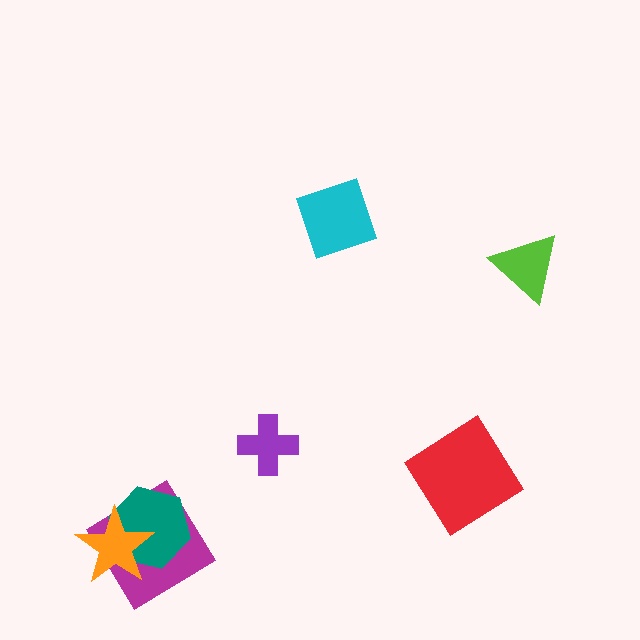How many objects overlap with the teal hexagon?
2 objects overlap with the teal hexagon.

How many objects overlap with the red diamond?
0 objects overlap with the red diamond.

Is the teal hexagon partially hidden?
Yes, it is partially covered by another shape.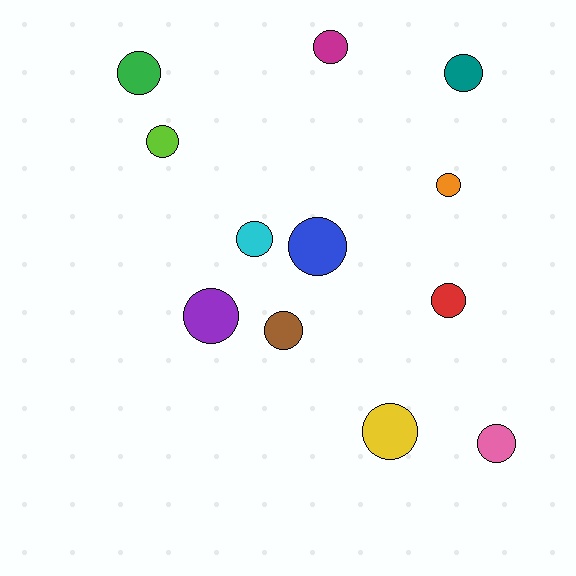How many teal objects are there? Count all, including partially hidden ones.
There is 1 teal object.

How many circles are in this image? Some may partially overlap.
There are 12 circles.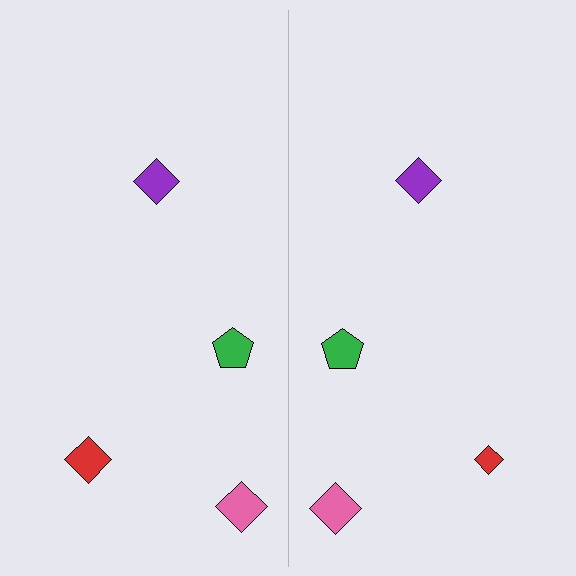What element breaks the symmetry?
The red diamond on the right side has a different size than its mirror counterpart.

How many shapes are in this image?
There are 8 shapes in this image.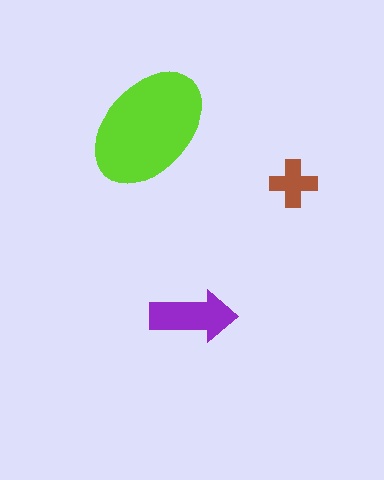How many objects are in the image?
There are 3 objects in the image.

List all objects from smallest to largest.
The brown cross, the purple arrow, the lime ellipse.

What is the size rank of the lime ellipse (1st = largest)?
1st.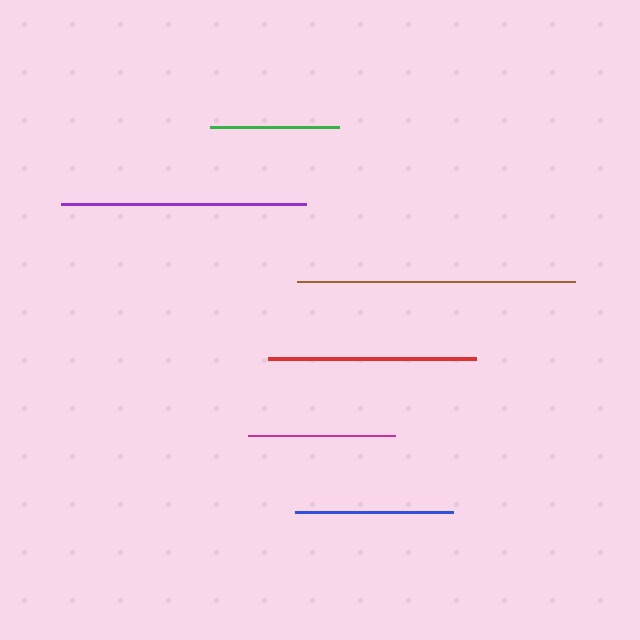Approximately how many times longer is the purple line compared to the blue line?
The purple line is approximately 1.6 times the length of the blue line.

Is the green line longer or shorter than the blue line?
The blue line is longer than the green line.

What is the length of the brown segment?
The brown segment is approximately 278 pixels long.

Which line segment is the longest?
The brown line is the longest at approximately 278 pixels.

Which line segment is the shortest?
The green line is the shortest at approximately 129 pixels.